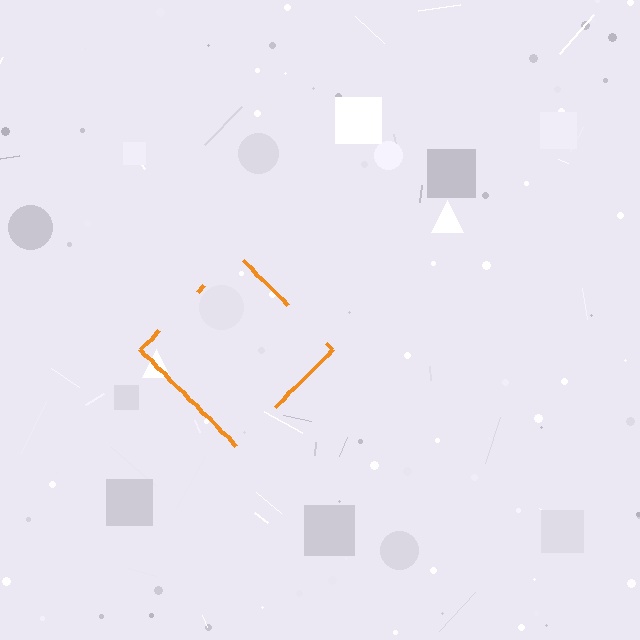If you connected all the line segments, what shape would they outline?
They would outline a diamond.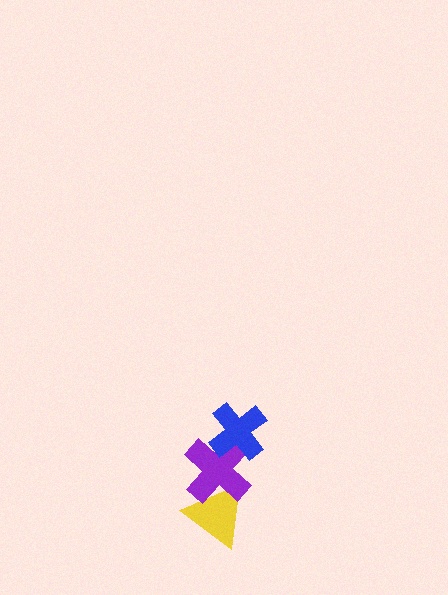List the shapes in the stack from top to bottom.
From top to bottom: the blue cross, the purple cross, the yellow triangle.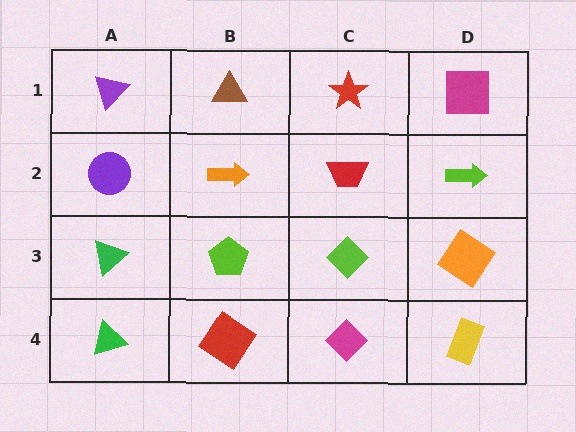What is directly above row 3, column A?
A purple circle.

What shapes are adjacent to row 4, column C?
A lime diamond (row 3, column C), a red diamond (row 4, column B), a yellow rectangle (row 4, column D).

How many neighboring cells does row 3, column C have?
4.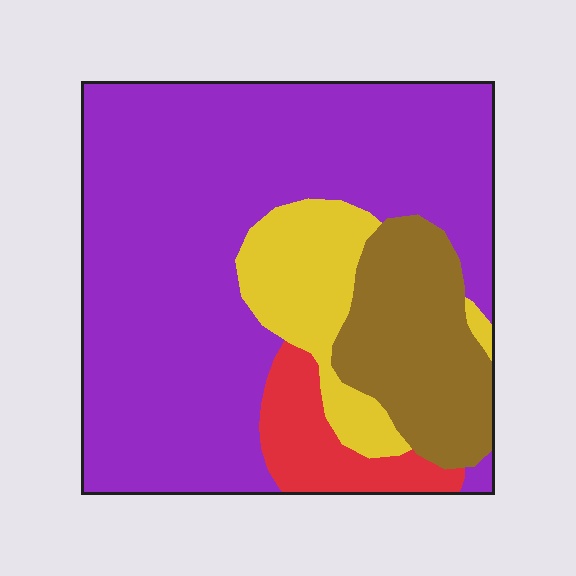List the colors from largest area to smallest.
From largest to smallest: purple, brown, yellow, red.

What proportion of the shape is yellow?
Yellow covers 12% of the shape.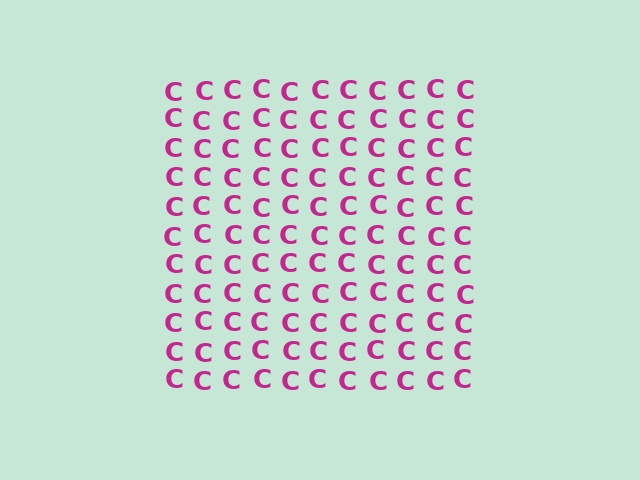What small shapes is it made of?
It is made of small letter C's.